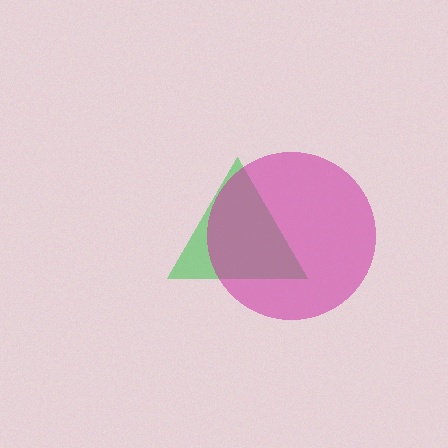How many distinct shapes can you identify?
There are 2 distinct shapes: a green triangle, a magenta circle.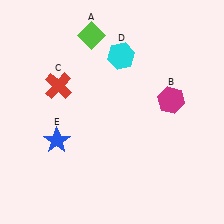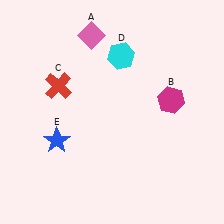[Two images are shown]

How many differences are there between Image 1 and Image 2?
There is 1 difference between the two images.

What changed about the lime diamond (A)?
In Image 1, A is lime. In Image 2, it changed to pink.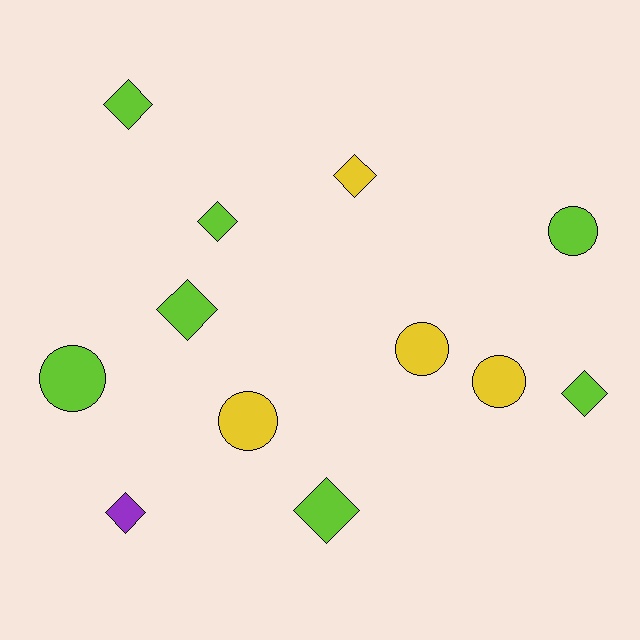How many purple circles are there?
There are no purple circles.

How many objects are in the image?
There are 12 objects.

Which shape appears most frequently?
Diamond, with 7 objects.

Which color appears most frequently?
Lime, with 7 objects.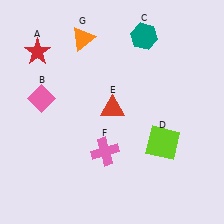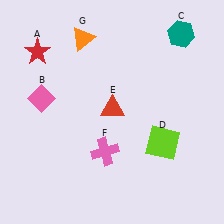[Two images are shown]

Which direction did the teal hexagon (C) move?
The teal hexagon (C) moved right.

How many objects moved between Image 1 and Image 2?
1 object moved between the two images.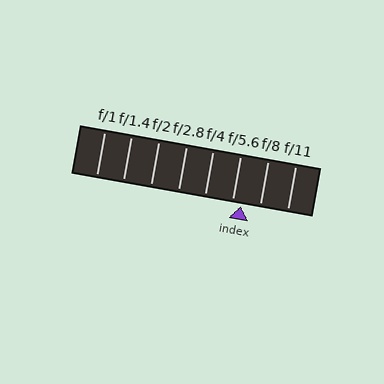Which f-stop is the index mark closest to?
The index mark is closest to f/5.6.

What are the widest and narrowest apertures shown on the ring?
The widest aperture shown is f/1 and the narrowest is f/11.